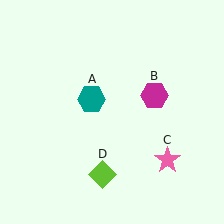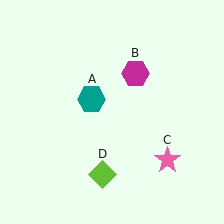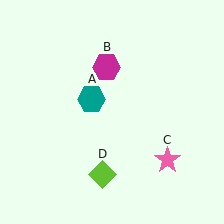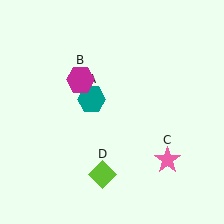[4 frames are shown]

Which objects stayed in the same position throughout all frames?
Teal hexagon (object A) and pink star (object C) and lime diamond (object D) remained stationary.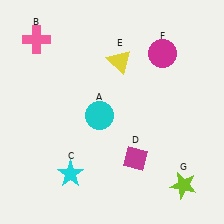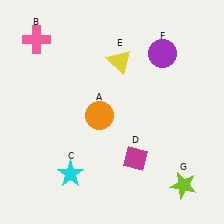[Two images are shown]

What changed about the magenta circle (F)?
In Image 1, F is magenta. In Image 2, it changed to purple.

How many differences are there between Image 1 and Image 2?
There are 2 differences between the two images.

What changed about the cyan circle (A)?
In Image 1, A is cyan. In Image 2, it changed to orange.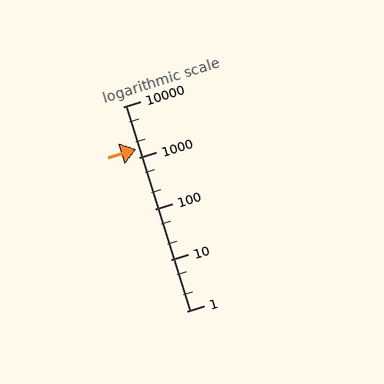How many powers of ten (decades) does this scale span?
The scale spans 4 decades, from 1 to 10000.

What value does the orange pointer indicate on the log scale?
The pointer indicates approximately 1500.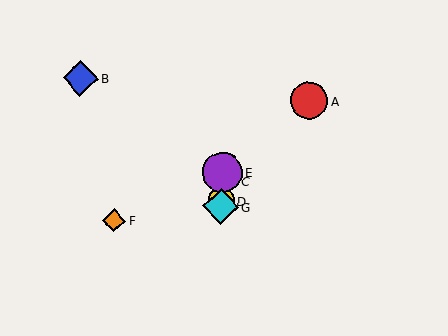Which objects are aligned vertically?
Objects C, D, E, G are aligned vertically.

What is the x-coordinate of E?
Object E is at x≈222.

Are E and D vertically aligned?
Yes, both are at x≈222.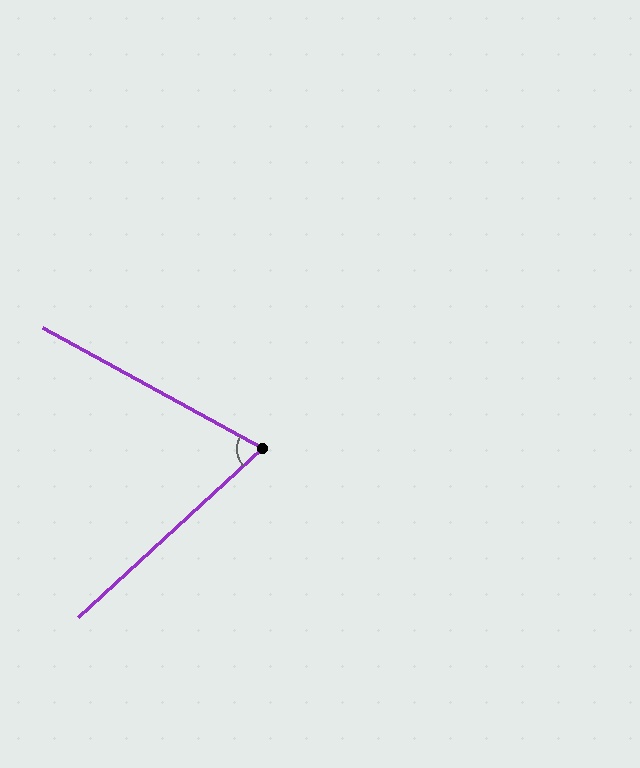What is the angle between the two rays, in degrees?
Approximately 71 degrees.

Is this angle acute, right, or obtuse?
It is acute.